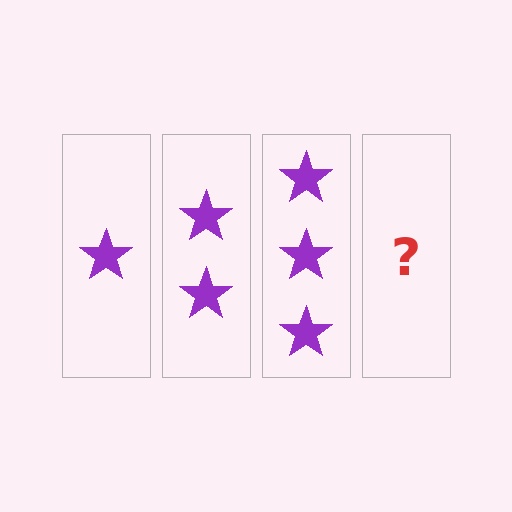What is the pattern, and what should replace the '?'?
The pattern is that each step adds one more star. The '?' should be 4 stars.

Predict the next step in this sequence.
The next step is 4 stars.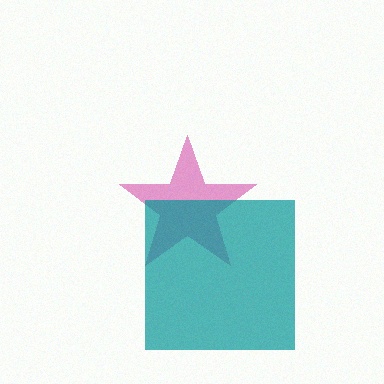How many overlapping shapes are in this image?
There are 2 overlapping shapes in the image.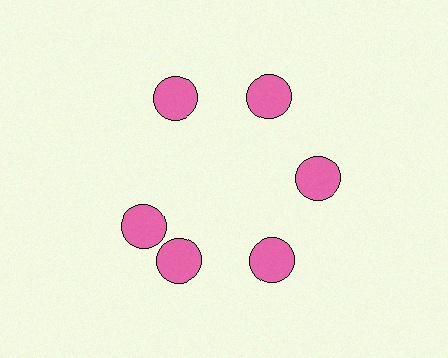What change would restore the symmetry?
The symmetry would be restored by rotating it back into even spacing with its neighbors so that all 6 circles sit at equal angles and equal distance from the center.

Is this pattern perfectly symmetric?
No. The 6 pink circles are arranged in a ring, but one element near the 9 o'clock position is rotated out of alignment along the ring, breaking the 6-fold rotational symmetry.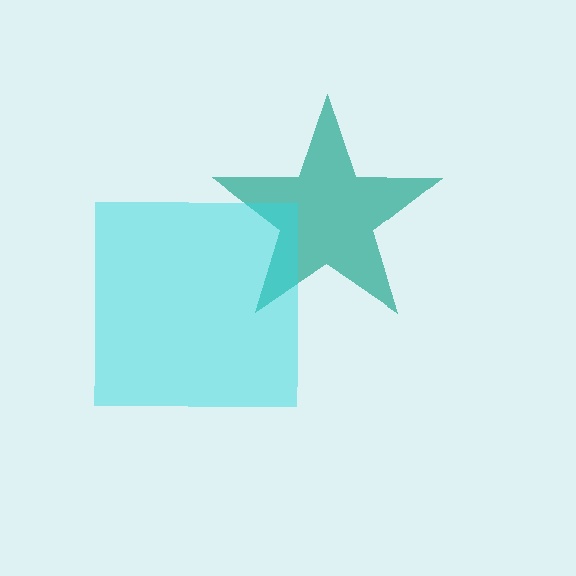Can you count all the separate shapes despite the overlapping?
Yes, there are 2 separate shapes.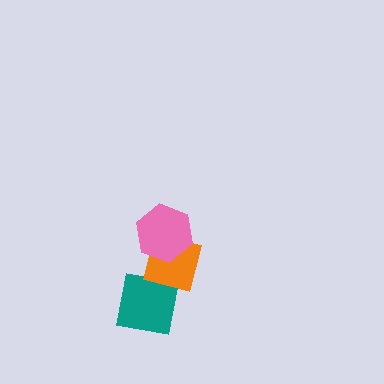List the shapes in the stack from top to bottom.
From top to bottom: the pink hexagon, the orange square, the teal square.